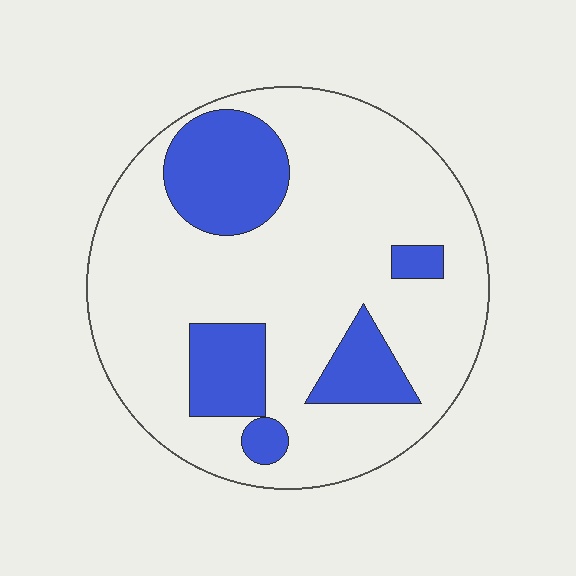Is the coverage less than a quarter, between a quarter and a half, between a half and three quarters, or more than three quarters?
Less than a quarter.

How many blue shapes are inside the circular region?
5.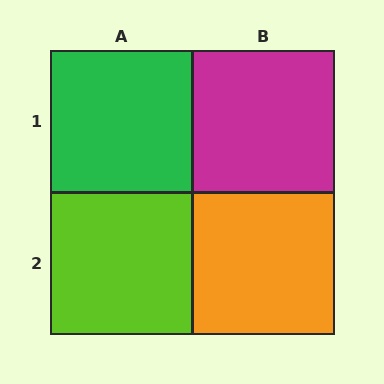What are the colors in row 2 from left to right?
Lime, orange.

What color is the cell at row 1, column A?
Green.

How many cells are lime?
1 cell is lime.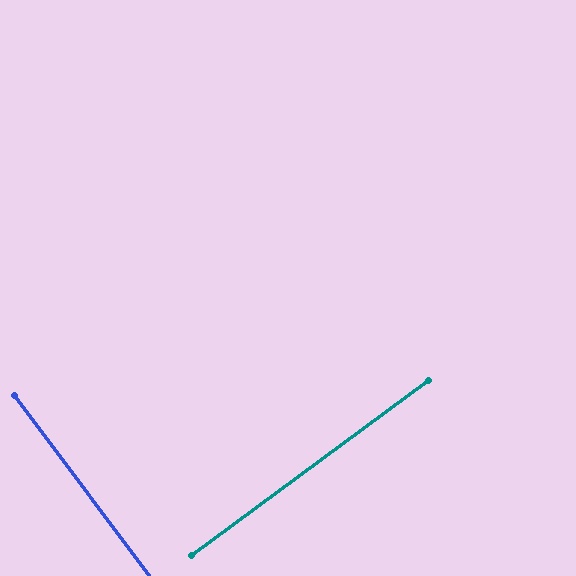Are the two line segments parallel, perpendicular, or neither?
Perpendicular — they meet at approximately 90°.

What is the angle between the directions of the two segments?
Approximately 90 degrees.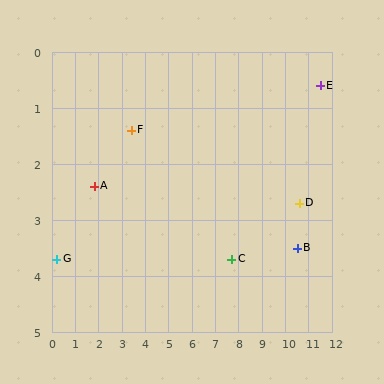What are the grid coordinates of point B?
Point B is at approximately (10.5, 3.5).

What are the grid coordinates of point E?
Point E is at approximately (11.5, 0.6).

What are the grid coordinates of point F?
Point F is at approximately (3.4, 1.4).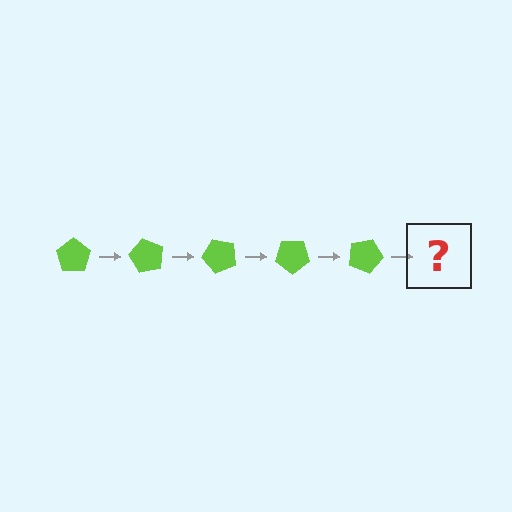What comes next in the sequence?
The next element should be a lime pentagon rotated 300 degrees.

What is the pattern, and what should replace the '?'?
The pattern is that the pentagon rotates 60 degrees each step. The '?' should be a lime pentagon rotated 300 degrees.